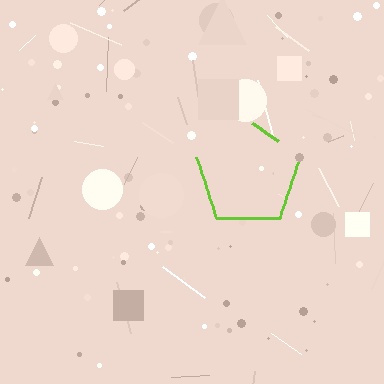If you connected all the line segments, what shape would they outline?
They would outline a pentagon.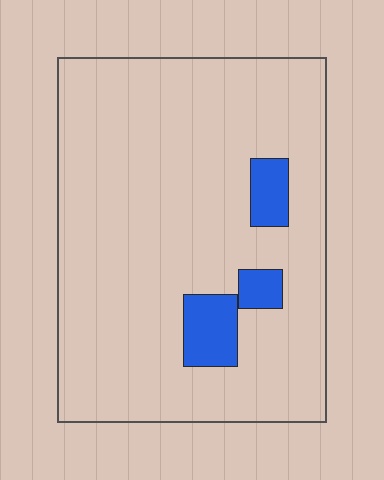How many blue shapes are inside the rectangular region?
3.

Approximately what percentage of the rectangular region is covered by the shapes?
Approximately 10%.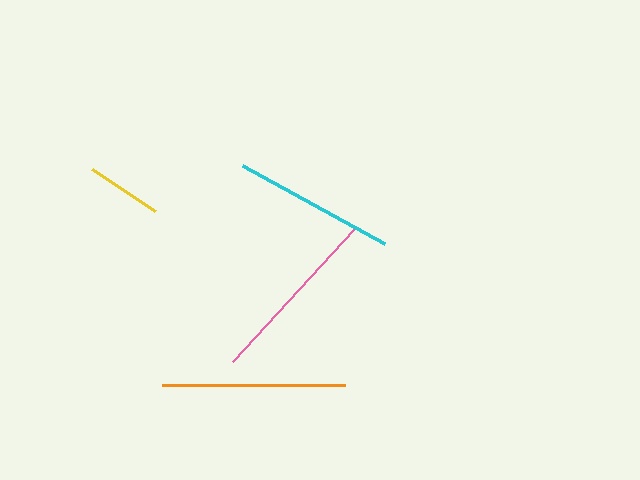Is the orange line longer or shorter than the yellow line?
The orange line is longer than the yellow line.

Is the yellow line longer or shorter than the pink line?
The pink line is longer than the yellow line.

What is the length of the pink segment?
The pink segment is approximately 179 pixels long.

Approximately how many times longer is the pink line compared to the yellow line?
The pink line is approximately 2.4 times the length of the yellow line.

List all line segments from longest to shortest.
From longest to shortest: orange, pink, cyan, yellow.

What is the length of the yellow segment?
The yellow segment is approximately 76 pixels long.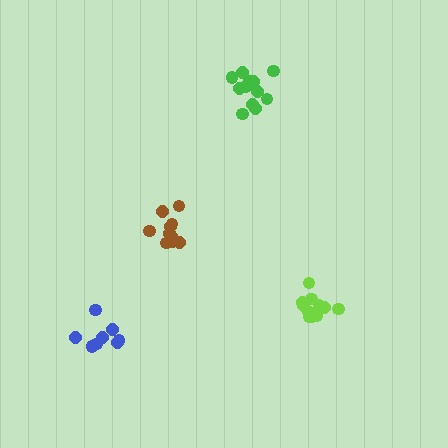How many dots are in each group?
Group 1: 12 dots, Group 2: 10 dots, Group 3: 13 dots, Group 4: 8 dots (43 total).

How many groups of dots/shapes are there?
There are 4 groups.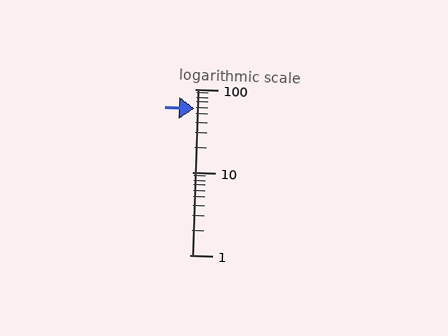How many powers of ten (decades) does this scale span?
The scale spans 2 decades, from 1 to 100.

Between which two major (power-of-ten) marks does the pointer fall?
The pointer is between 10 and 100.